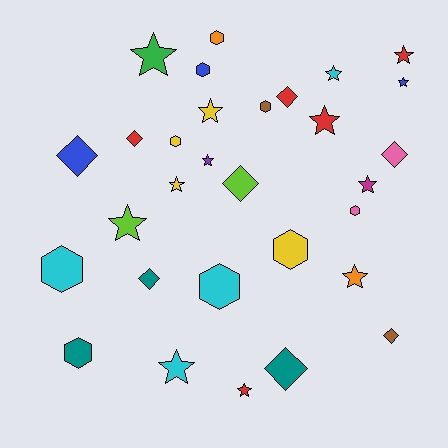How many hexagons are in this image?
There are 9 hexagons.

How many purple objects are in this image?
There is 1 purple object.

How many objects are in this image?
There are 30 objects.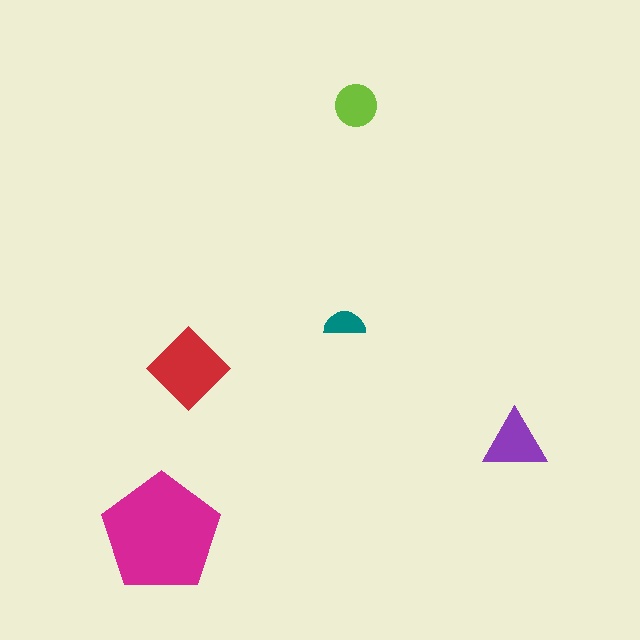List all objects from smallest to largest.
The teal semicircle, the lime circle, the purple triangle, the red diamond, the magenta pentagon.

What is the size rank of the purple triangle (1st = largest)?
3rd.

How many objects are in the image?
There are 5 objects in the image.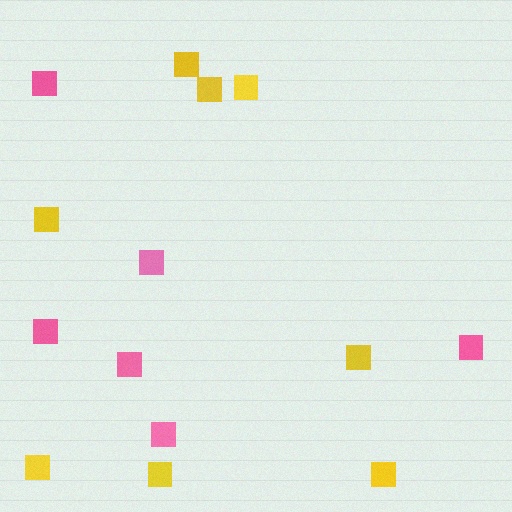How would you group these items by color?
There are 2 groups: one group of yellow squares (8) and one group of pink squares (6).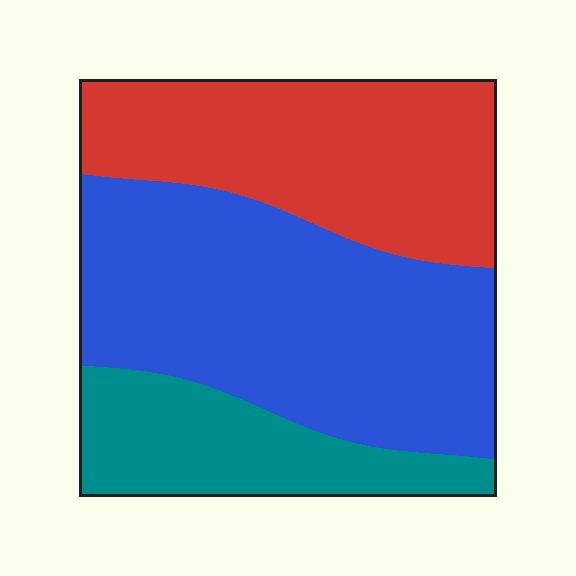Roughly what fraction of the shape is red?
Red covers 33% of the shape.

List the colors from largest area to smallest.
From largest to smallest: blue, red, teal.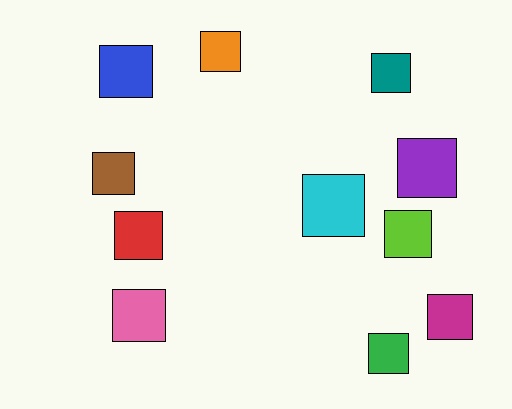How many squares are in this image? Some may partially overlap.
There are 11 squares.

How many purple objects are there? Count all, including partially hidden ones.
There is 1 purple object.